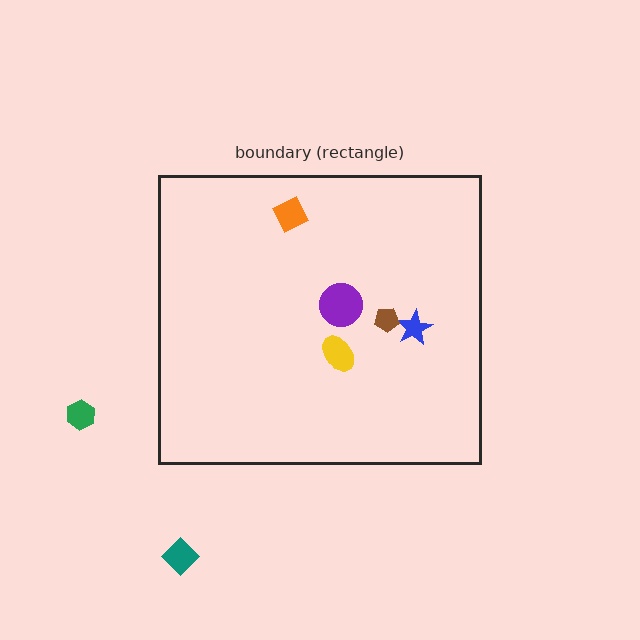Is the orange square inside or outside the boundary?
Inside.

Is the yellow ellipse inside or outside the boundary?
Inside.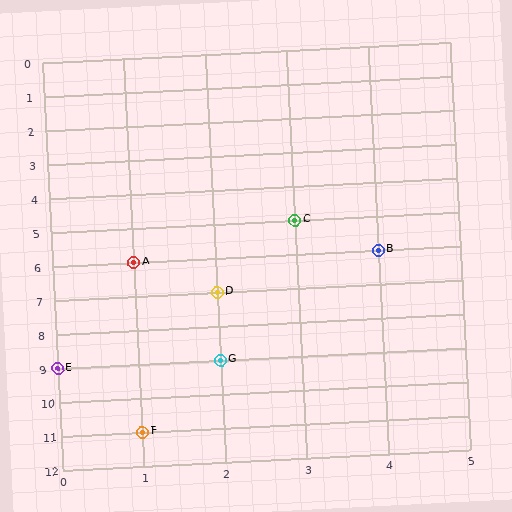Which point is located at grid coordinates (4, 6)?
Point B is at (4, 6).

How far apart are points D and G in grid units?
Points D and G are 2 rows apart.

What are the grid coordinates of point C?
Point C is at grid coordinates (3, 5).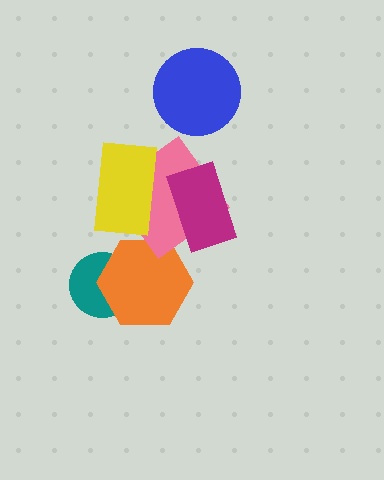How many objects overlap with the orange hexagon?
1 object overlaps with the orange hexagon.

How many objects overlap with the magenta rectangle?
1 object overlaps with the magenta rectangle.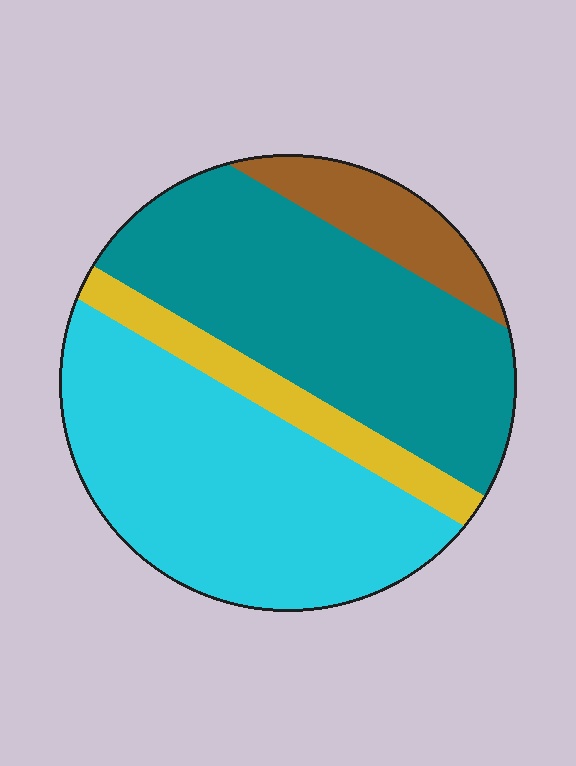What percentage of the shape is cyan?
Cyan takes up about two fifths (2/5) of the shape.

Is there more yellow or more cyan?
Cyan.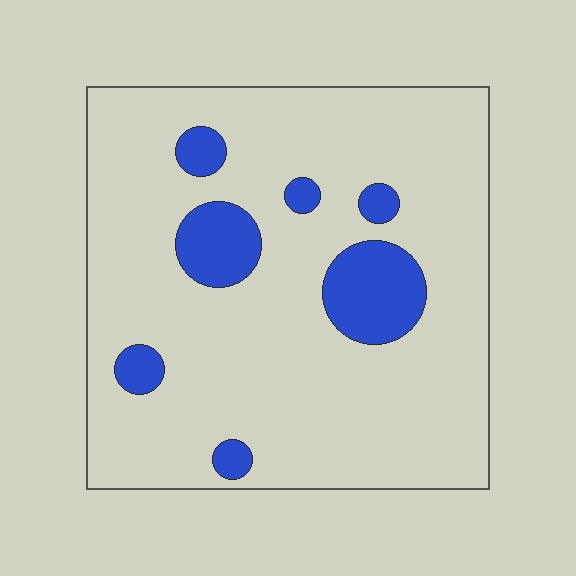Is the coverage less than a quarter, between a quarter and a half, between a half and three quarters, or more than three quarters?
Less than a quarter.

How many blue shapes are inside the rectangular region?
7.